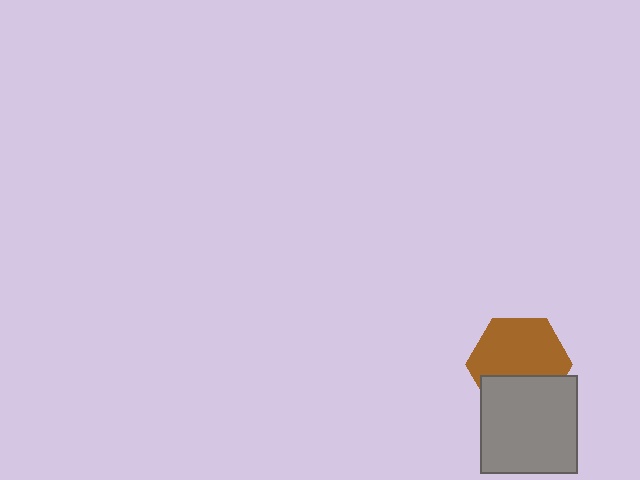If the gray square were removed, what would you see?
You would see the complete brown hexagon.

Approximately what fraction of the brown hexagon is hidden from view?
Roughly 35% of the brown hexagon is hidden behind the gray square.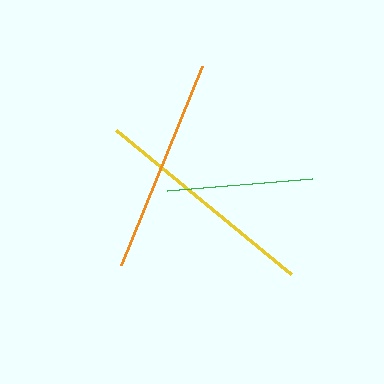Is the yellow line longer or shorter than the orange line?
The yellow line is longer than the orange line.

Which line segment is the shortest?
The green line is the shortest at approximately 145 pixels.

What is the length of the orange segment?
The orange segment is approximately 214 pixels long.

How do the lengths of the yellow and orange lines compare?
The yellow and orange lines are approximately the same length.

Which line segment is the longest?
The yellow line is the longest at approximately 227 pixels.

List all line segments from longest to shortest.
From longest to shortest: yellow, orange, green.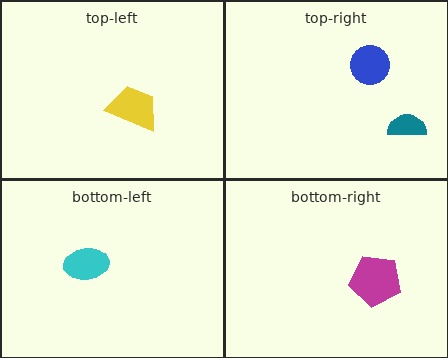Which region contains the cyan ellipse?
The bottom-left region.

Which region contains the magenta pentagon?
The bottom-right region.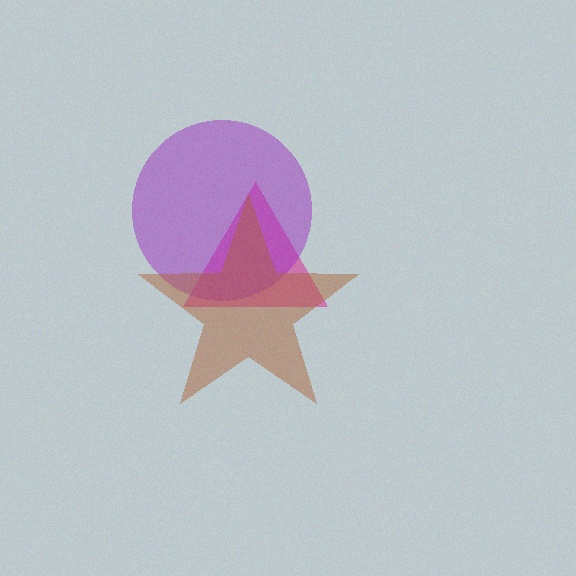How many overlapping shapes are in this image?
There are 3 overlapping shapes in the image.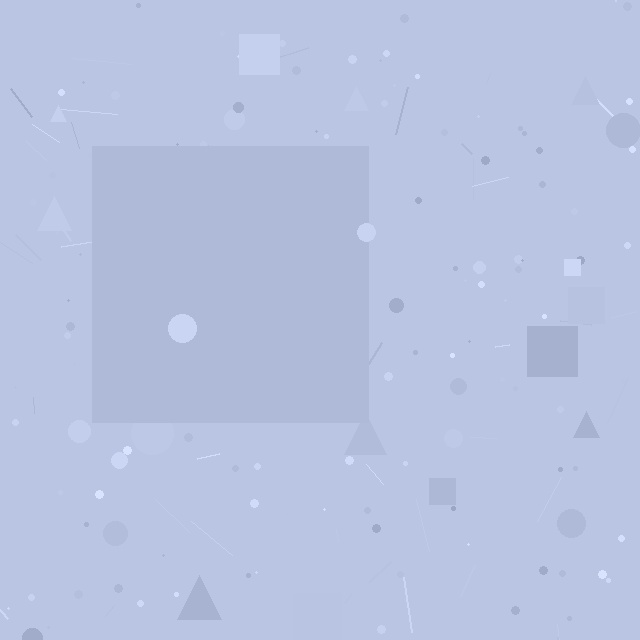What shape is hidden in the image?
A square is hidden in the image.